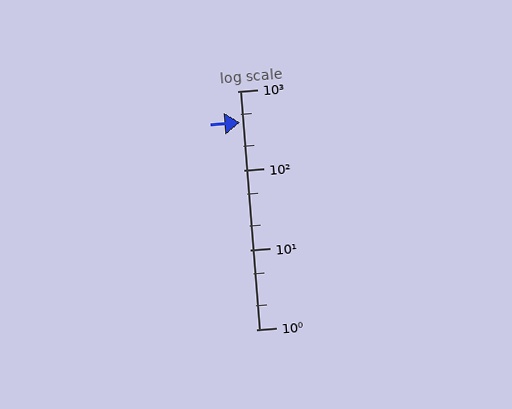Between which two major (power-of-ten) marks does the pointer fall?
The pointer is between 100 and 1000.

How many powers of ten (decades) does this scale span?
The scale spans 3 decades, from 1 to 1000.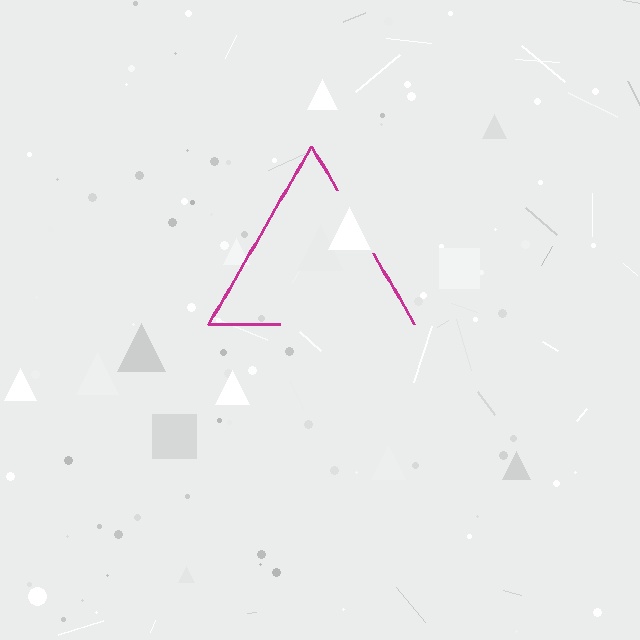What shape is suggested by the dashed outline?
The dashed outline suggests a triangle.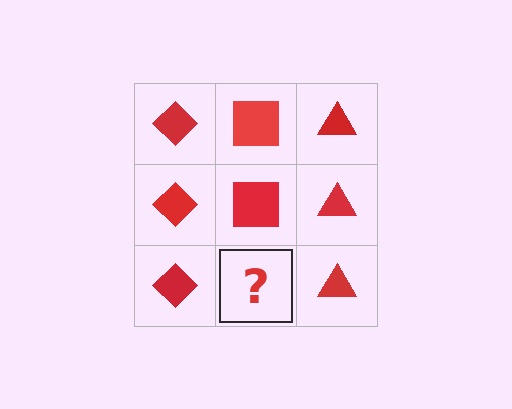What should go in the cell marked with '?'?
The missing cell should contain a red square.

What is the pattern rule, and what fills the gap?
The rule is that each column has a consistent shape. The gap should be filled with a red square.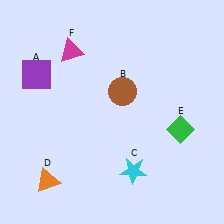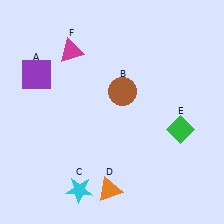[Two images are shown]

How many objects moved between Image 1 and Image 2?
2 objects moved between the two images.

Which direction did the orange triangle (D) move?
The orange triangle (D) moved right.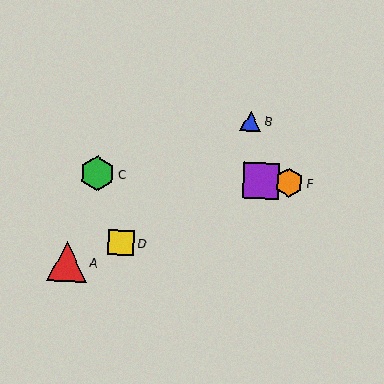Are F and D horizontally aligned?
No, F is at y≈182 and D is at y≈243.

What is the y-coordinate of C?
Object C is at y≈173.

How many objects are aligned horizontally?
3 objects (C, E, F) are aligned horizontally.